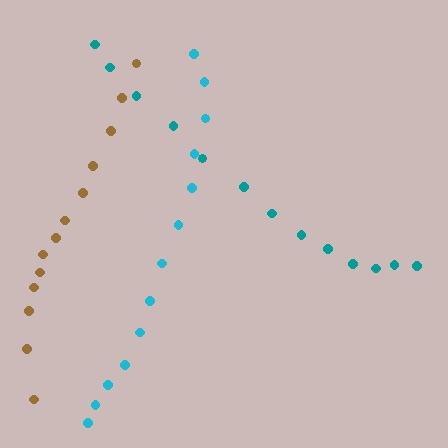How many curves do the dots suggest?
There are 3 distinct paths.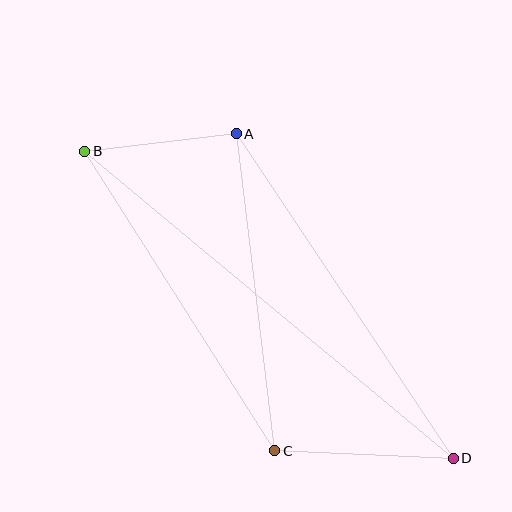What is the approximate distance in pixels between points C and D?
The distance between C and D is approximately 179 pixels.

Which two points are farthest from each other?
Points B and D are farthest from each other.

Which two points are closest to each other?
Points A and B are closest to each other.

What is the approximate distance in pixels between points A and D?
The distance between A and D is approximately 391 pixels.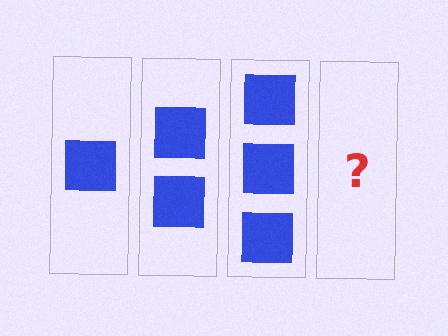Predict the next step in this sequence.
The next step is 4 squares.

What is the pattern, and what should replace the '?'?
The pattern is that each step adds one more square. The '?' should be 4 squares.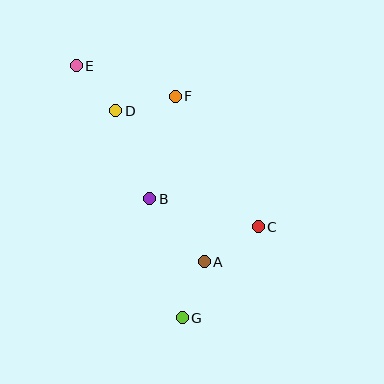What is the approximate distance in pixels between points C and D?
The distance between C and D is approximately 184 pixels.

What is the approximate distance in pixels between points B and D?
The distance between B and D is approximately 95 pixels.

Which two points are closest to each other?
Points D and E are closest to each other.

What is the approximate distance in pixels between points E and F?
The distance between E and F is approximately 104 pixels.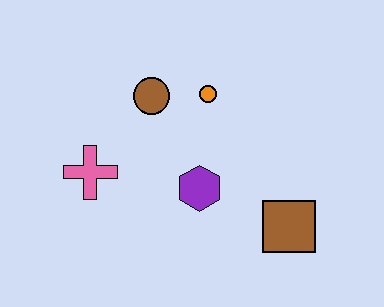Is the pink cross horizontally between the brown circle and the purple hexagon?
No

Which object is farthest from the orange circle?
The brown square is farthest from the orange circle.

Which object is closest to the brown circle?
The orange circle is closest to the brown circle.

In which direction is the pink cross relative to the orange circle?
The pink cross is to the left of the orange circle.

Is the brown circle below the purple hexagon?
No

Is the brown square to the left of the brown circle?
No